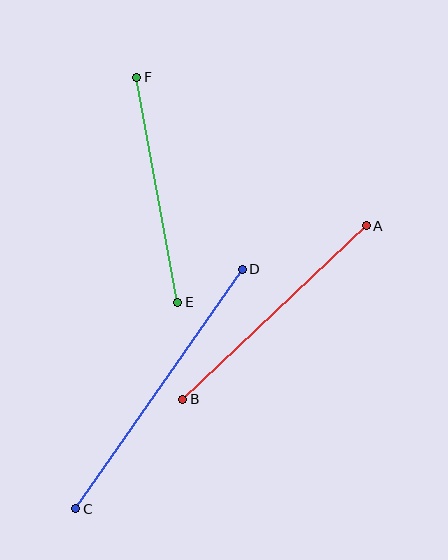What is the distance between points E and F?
The distance is approximately 228 pixels.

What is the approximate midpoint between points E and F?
The midpoint is at approximately (157, 190) pixels.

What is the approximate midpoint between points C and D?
The midpoint is at approximately (159, 389) pixels.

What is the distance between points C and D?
The distance is approximately 292 pixels.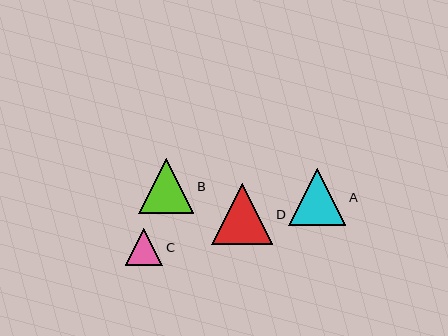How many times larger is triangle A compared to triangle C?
Triangle A is approximately 1.5 times the size of triangle C.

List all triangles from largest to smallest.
From largest to smallest: D, A, B, C.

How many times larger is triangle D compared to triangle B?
Triangle D is approximately 1.1 times the size of triangle B.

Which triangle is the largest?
Triangle D is the largest with a size of approximately 61 pixels.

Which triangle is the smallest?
Triangle C is the smallest with a size of approximately 37 pixels.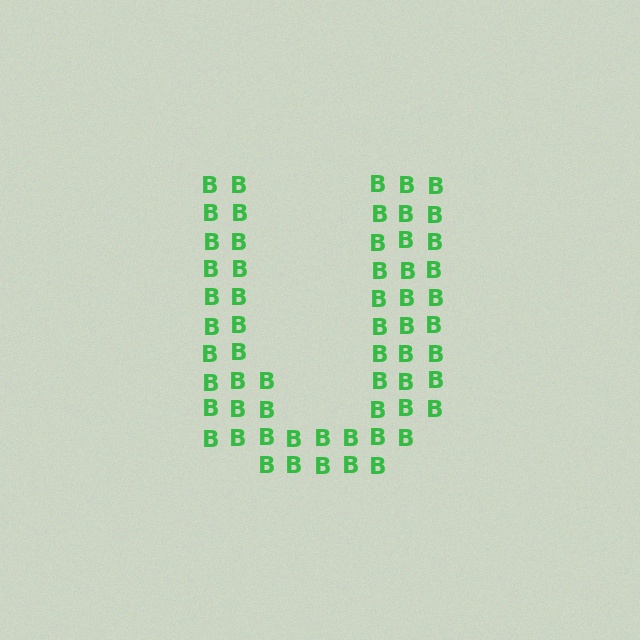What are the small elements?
The small elements are letter B's.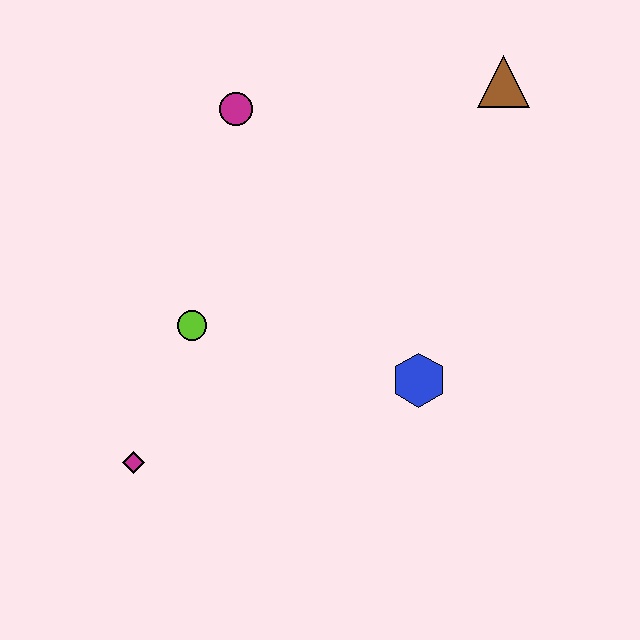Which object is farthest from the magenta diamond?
The brown triangle is farthest from the magenta diamond.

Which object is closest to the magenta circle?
The lime circle is closest to the magenta circle.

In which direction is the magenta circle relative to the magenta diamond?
The magenta circle is above the magenta diamond.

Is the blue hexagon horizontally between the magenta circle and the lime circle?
No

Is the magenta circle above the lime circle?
Yes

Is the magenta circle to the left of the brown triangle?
Yes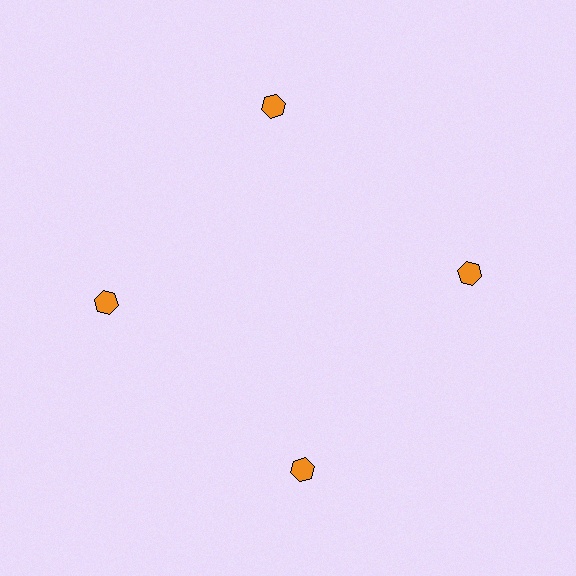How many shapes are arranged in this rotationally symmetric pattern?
There are 4 shapes, arranged in 4 groups of 1.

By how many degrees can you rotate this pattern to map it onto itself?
The pattern maps onto itself every 90 degrees of rotation.